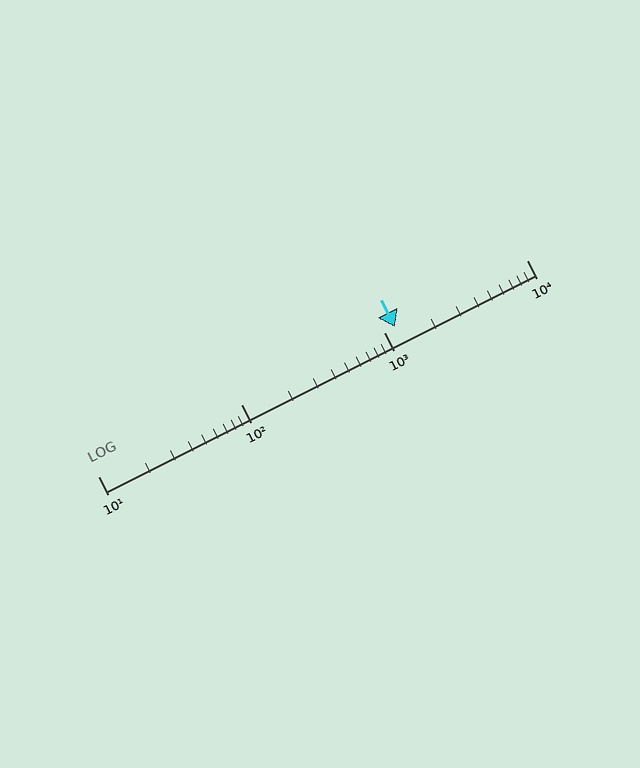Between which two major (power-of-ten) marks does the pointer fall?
The pointer is between 1000 and 10000.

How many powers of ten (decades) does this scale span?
The scale spans 3 decades, from 10 to 10000.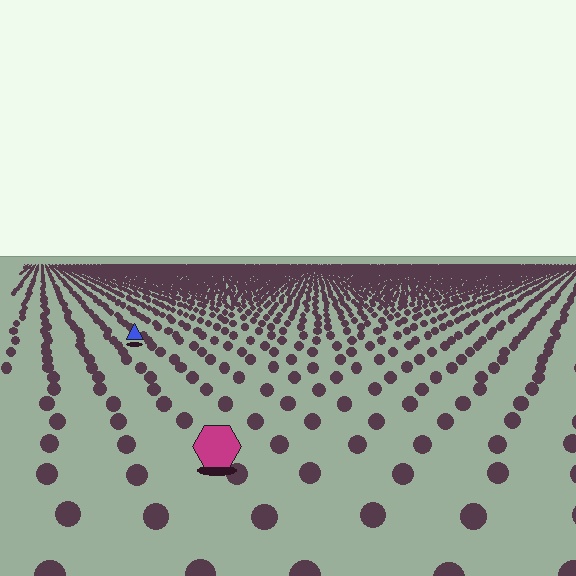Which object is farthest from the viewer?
The blue triangle is farthest from the viewer. It appears smaller and the ground texture around it is denser.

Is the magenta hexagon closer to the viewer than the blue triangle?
Yes. The magenta hexagon is closer — you can tell from the texture gradient: the ground texture is coarser near it.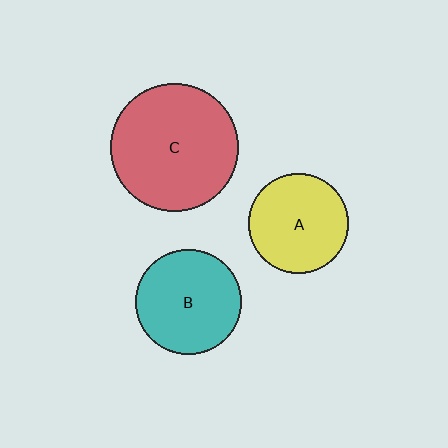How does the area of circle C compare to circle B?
Approximately 1.5 times.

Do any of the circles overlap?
No, none of the circles overlap.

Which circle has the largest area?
Circle C (red).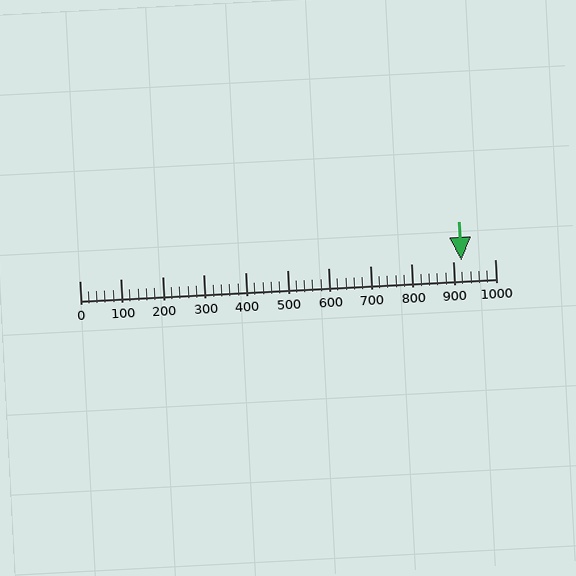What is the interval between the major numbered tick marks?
The major tick marks are spaced 100 units apart.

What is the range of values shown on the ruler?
The ruler shows values from 0 to 1000.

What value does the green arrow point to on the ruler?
The green arrow points to approximately 920.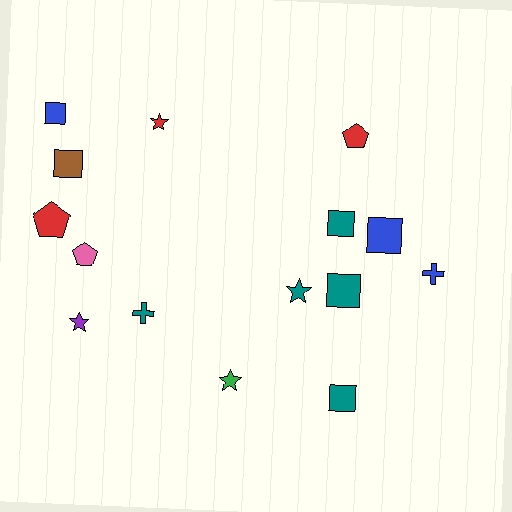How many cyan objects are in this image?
There are no cyan objects.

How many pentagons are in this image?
There are 3 pentagons.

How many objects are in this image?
There are 15 objects.